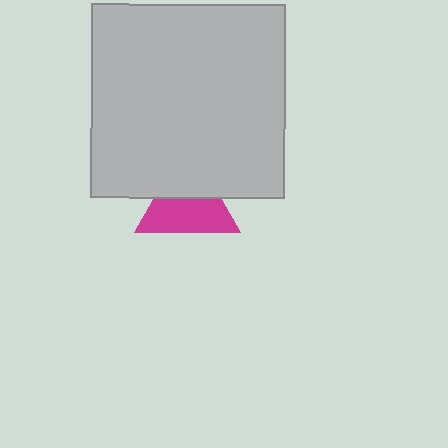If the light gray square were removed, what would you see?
You would see the complete magenta triangle.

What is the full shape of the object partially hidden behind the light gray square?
The partially hidden object is a magenta triangle.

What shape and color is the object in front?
The object in front is a light gray square.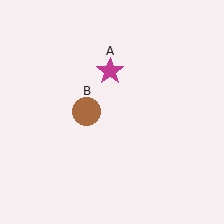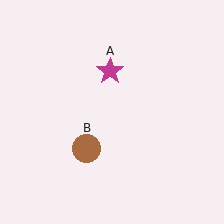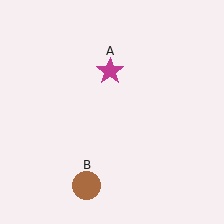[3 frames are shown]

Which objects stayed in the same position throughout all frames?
Magenta star (object A) remained stationary.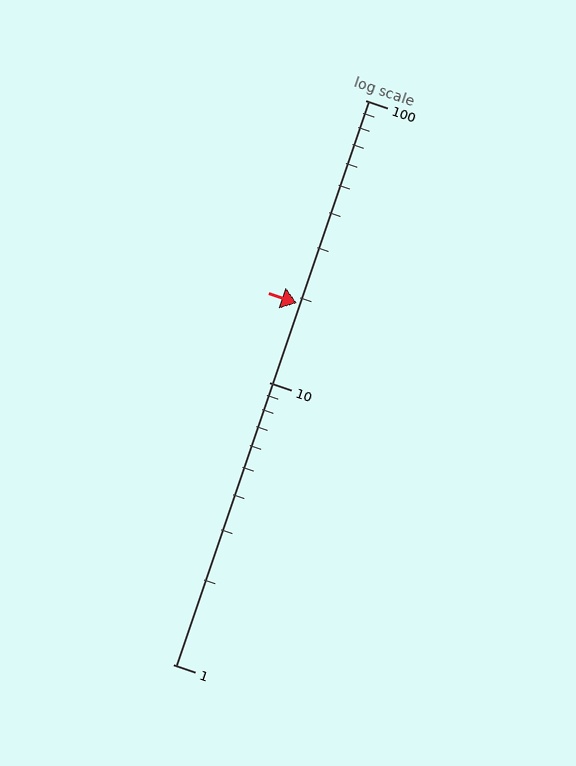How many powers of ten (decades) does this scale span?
The scale spans 2 decades, from 1 to 100.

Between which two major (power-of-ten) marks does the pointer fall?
The pointer is between 10 and 100.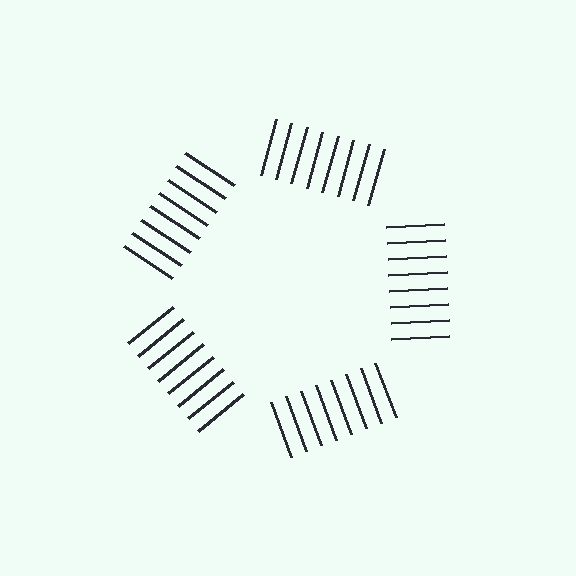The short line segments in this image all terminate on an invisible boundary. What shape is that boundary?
An illusory pentagon — the line segments terminate on its edges but no continuous stroke is drawn.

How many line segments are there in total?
40 — 8 along each of the 5 edges.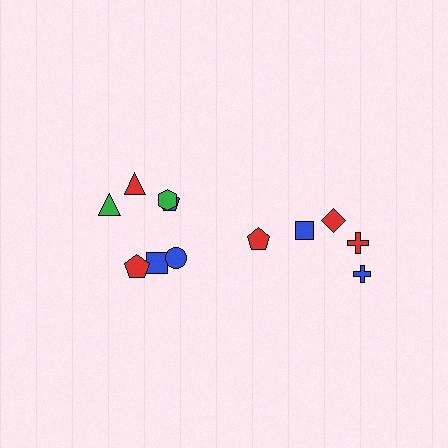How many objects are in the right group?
There are 5 objects.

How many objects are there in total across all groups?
There are 12 objects.